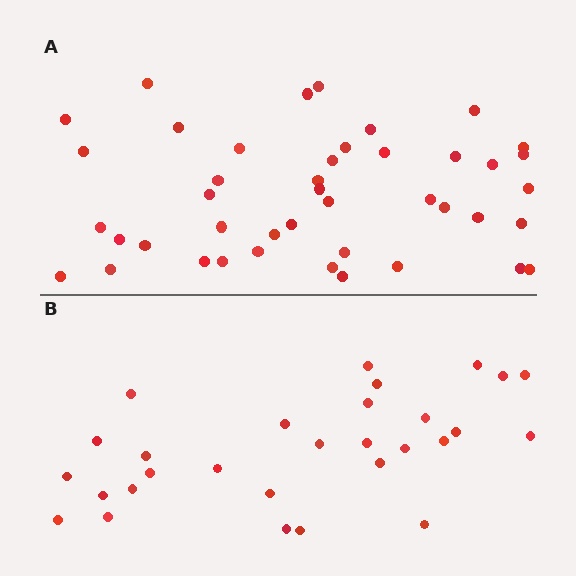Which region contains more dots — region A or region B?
Region A (the top region) has more dots.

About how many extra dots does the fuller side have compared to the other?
Region A has approximately 15 more dots than region B.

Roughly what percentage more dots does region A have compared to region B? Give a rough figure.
About 50% more.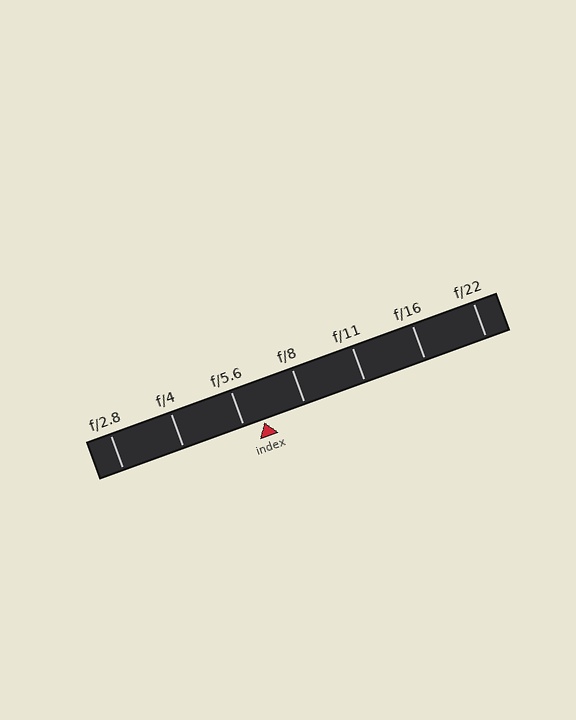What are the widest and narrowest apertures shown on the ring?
The widest aperture shown is f/2.8 and the narrowest is f/22.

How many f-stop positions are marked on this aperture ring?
There are 7 f-stop positions marked.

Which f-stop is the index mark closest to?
The index mark is closest to f/5.6.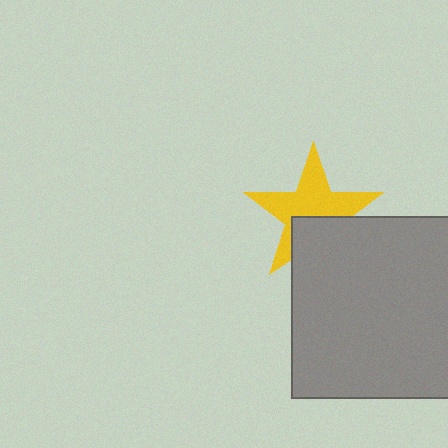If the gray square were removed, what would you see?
You would see the complete yellow star.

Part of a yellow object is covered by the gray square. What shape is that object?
It is a star.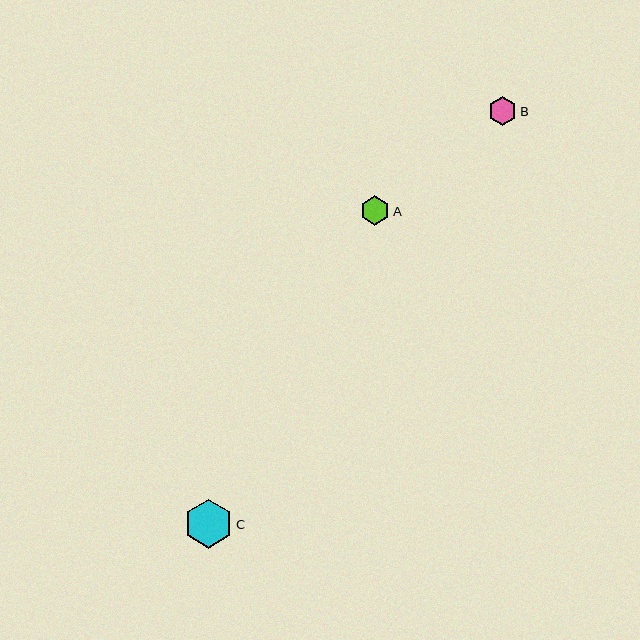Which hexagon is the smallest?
Hexagon B is the smallest with a size of approximately 29 pixels.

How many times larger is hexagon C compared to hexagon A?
Hexagon C is approximately 1.7 times the size of hexagon A.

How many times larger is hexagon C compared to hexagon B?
Hexagon C is approximately 1.7 times the size of hexagon B.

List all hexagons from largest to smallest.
From largest to smallest: C, A, B.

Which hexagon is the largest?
Hexagon C is the largest with a size of approximately 49 pixels.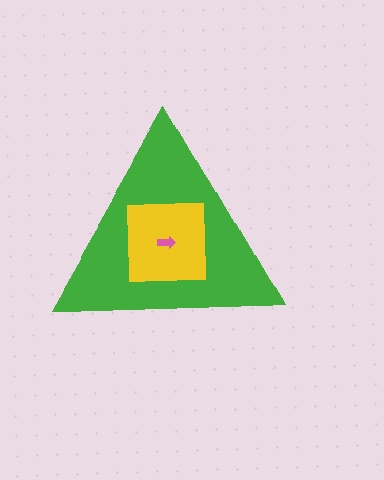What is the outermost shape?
The green triangle.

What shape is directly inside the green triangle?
The yellow square.